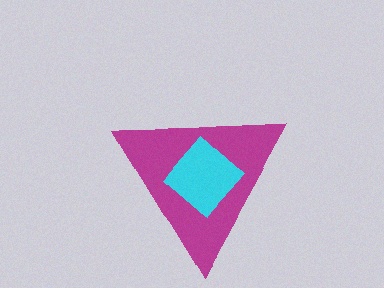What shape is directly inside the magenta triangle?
The cyan diamond.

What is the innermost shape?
The cyan diamond.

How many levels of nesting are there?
2.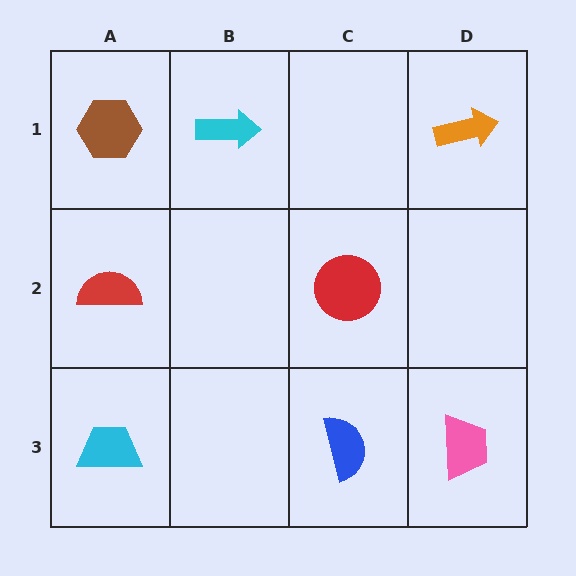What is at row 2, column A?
A red semicircle.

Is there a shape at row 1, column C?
No, that cell is empty.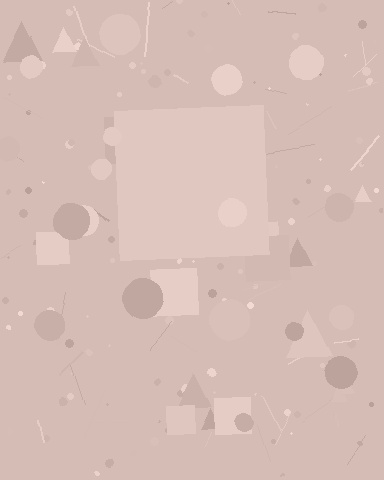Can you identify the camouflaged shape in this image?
The camouflaged shape is a square.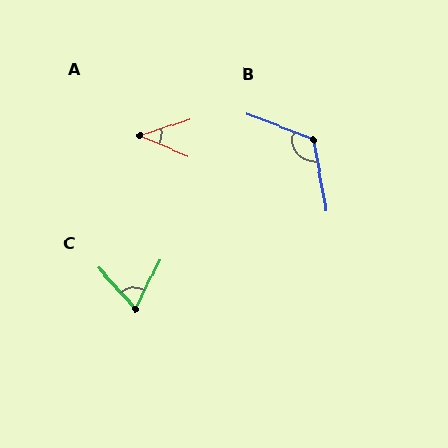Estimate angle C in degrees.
Approximately 68 degrees.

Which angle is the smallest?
A, at approximately 41 degrees.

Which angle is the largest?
B, at approximately 121 degrees.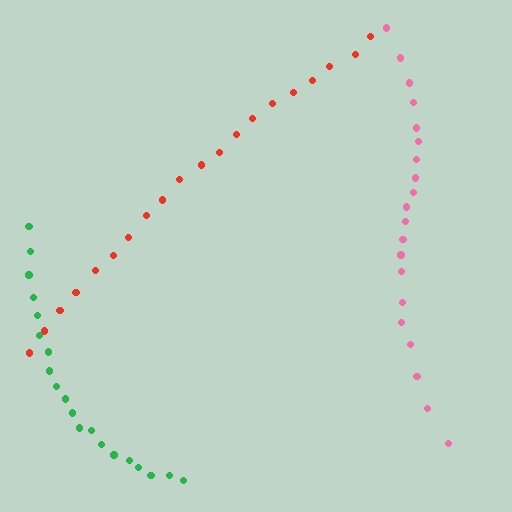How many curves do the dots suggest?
There are 3 distinct paths.